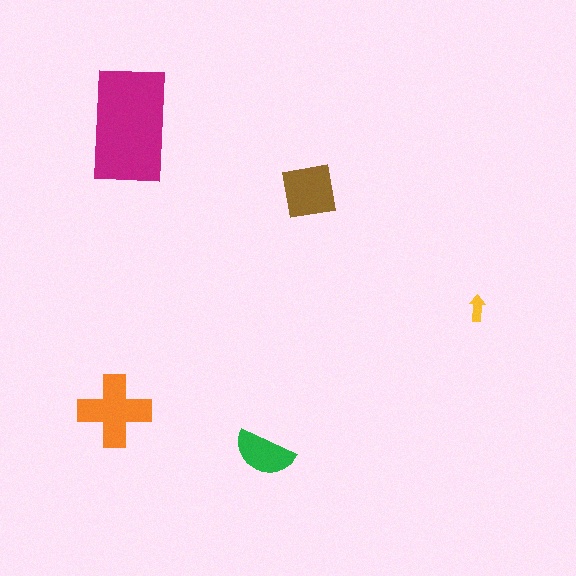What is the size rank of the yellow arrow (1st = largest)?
5th.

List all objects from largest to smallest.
The magenta rectangle, the orange cross, the brown square, the green semicircle, the yellow arrow.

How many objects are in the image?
There are 5 objects in the image.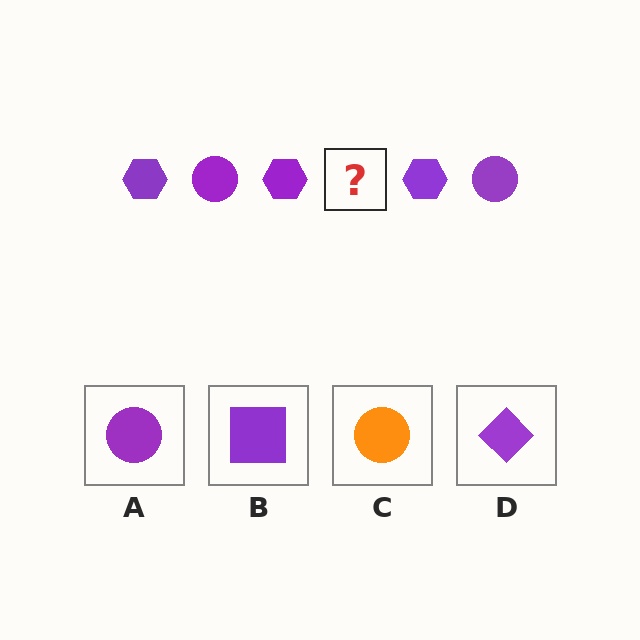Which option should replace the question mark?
Option A.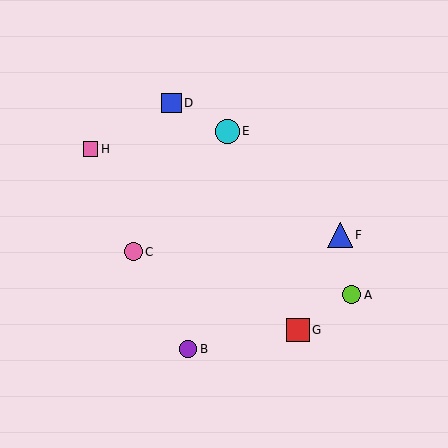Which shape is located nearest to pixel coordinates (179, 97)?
The blue square (labeled D) at (171, 103) is nearest to that location.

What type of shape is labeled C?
Shape C is a pink circle.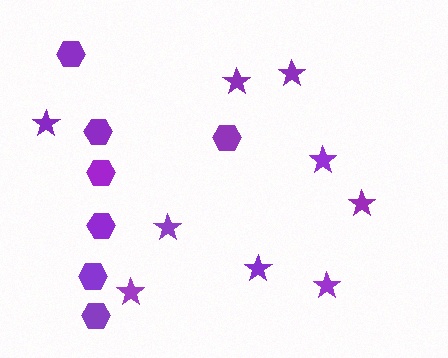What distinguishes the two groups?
There are 2 groups: one group of stars (9) and one group of hexagons (7).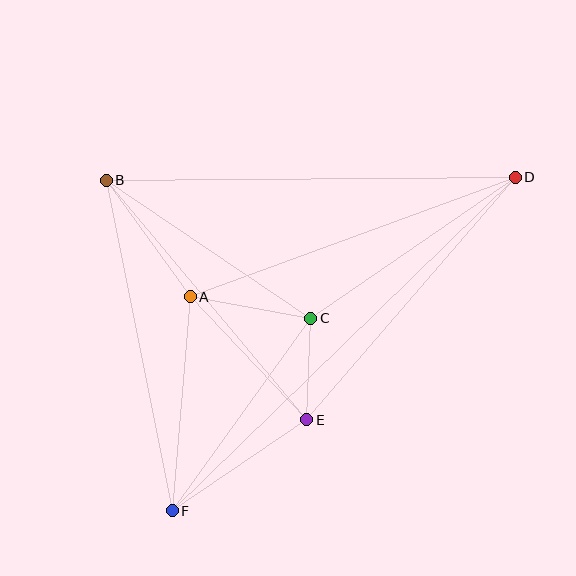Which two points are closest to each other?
Points C and E are closest to each other.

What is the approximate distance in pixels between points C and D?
The distance between C and D is approximately 249 pixels.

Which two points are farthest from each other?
Points D and F are farthest from each other.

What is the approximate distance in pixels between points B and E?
The distance between B and E is approximately 312 pixels.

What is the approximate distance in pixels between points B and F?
The distance between B and F is approximately 337 pixels.